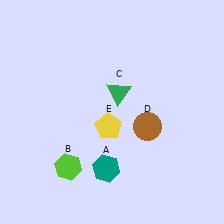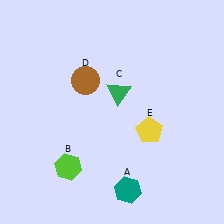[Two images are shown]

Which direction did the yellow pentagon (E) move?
The yellow pentagon (E) moved right.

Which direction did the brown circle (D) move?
The brown circle (D) moved left.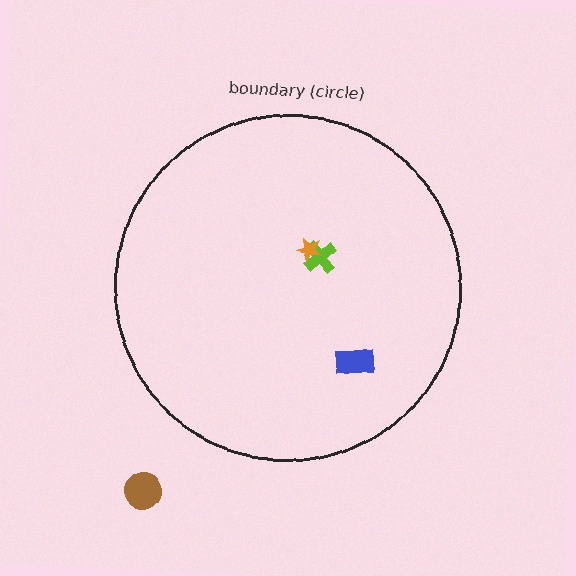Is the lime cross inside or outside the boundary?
Inside.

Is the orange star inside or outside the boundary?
Inside.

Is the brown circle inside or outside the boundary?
Outside.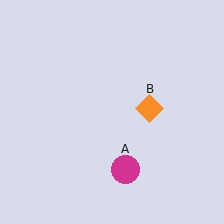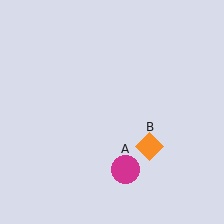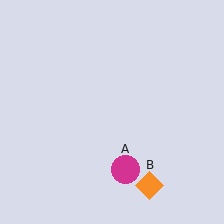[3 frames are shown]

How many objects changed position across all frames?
1 object changed position: orange diamond (object B).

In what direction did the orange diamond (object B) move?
The orange diamond (object B) moved down.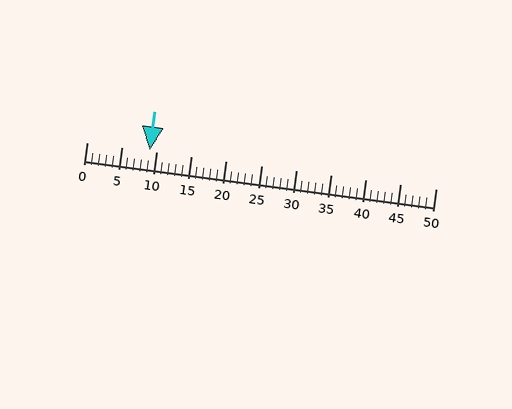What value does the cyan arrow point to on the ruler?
The cyan arrow points to approximately 9.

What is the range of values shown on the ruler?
The ruler shows values from 0 to 50.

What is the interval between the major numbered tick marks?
The major tick marks are spaced 5 units apart.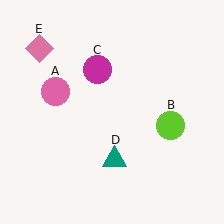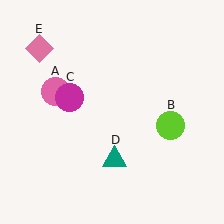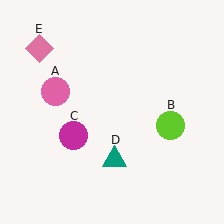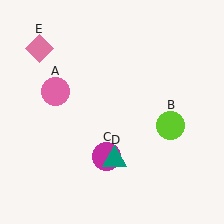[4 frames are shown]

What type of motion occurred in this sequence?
The magenta circle (object C) rotated counterclockwise around the center of the scene.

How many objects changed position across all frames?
1 object changed position: magenta circle (object C).